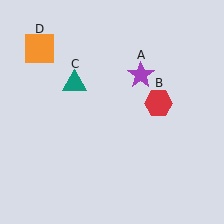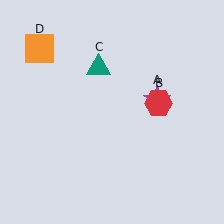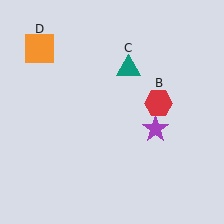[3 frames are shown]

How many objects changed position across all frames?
2 objects changed position: purple star (object A), teal triangle (object C).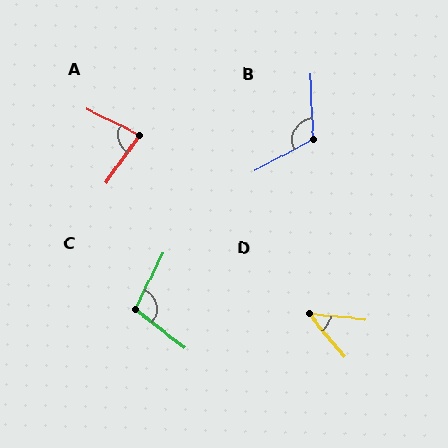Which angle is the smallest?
D, at approximately 45 degrees.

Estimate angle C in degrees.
Approximately 101 degrees.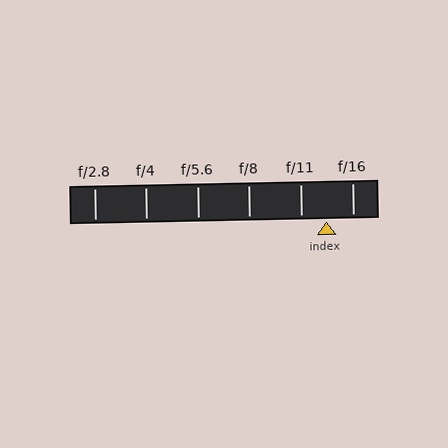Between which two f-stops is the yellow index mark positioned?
The index mark is between f/11 and f/16.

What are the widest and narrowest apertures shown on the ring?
The widest aperture shown is f/2.8 and the narrowest is f/16.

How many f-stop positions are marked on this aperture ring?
There are 6 f-stop positions marked.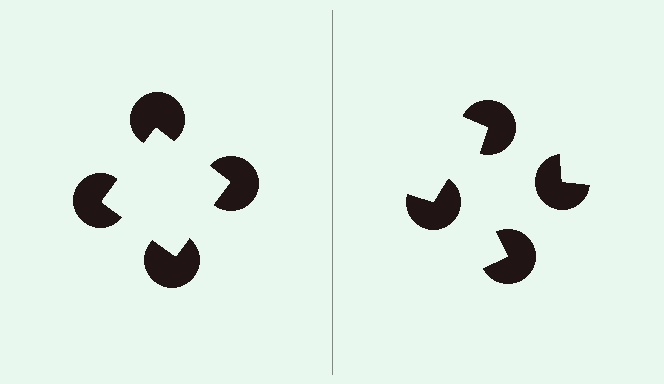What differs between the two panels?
The pac-man discs are positioned identically on both sides; only the wedge orientations differ. On the left they align to a square; on the right they are misaligned.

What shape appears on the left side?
An illusory square.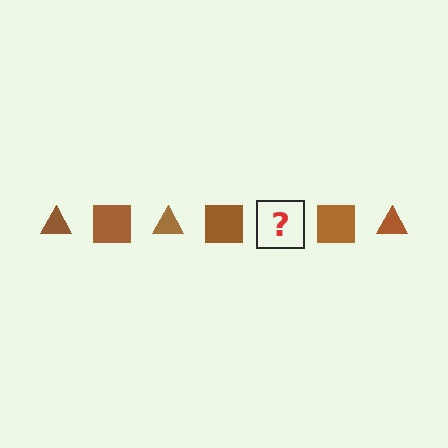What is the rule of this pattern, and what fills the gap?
The rule is that the pattern cycles through triangle, square shapes in brown. The gap should be filled with a brown triangle.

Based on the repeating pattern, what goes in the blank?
The blank should be a brown triangle.